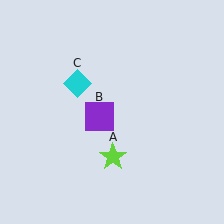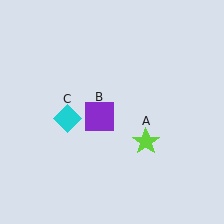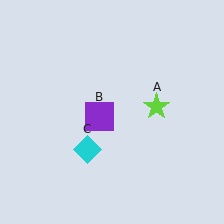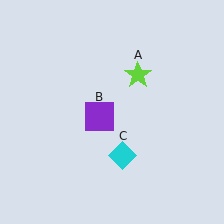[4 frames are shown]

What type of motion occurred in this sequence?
The lime star (object A), cyan diamond (object C) rotated counterclockwise around the center of the scene.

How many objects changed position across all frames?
2 objects changed position: lime star (object A), cyan diamond (object C).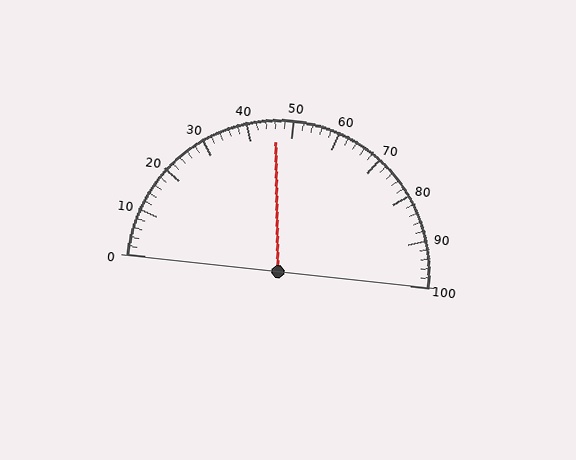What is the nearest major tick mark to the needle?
The nearest major tick mark is 50.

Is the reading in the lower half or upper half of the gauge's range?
The reading is in the lower half of the range (0 to 100).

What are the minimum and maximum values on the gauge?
The gauge ranges from 0 to 100.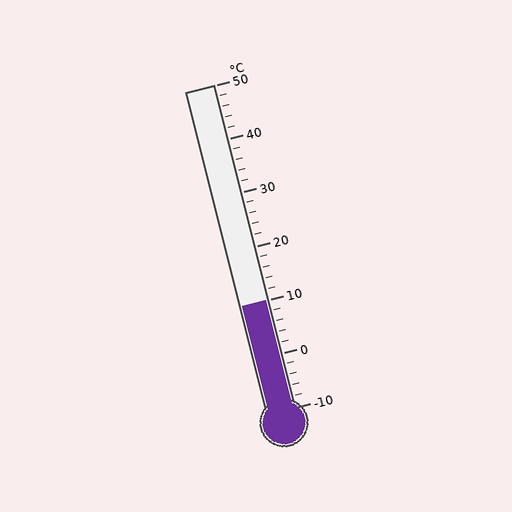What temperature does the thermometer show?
The thermometer shows approximately 10°C.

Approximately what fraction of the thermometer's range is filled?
The thermometer is filled to approximately 35% of its range.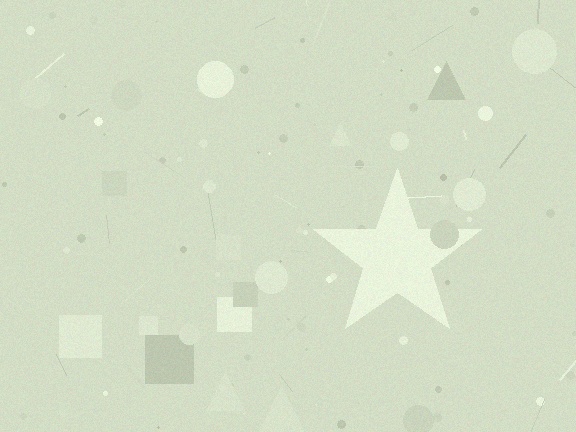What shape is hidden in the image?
A star is hidden in the image.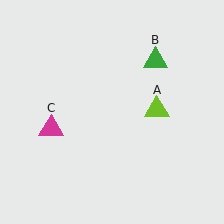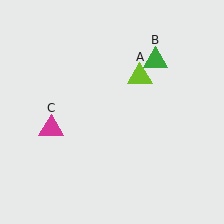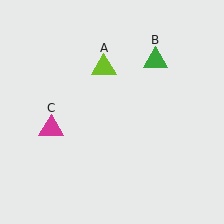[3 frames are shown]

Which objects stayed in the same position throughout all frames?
Green triangle (object B) and magenta triangle (object C) remained stationary.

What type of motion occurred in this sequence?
The lime triangle (object A) rotated counterclockwise around the center of the scene.